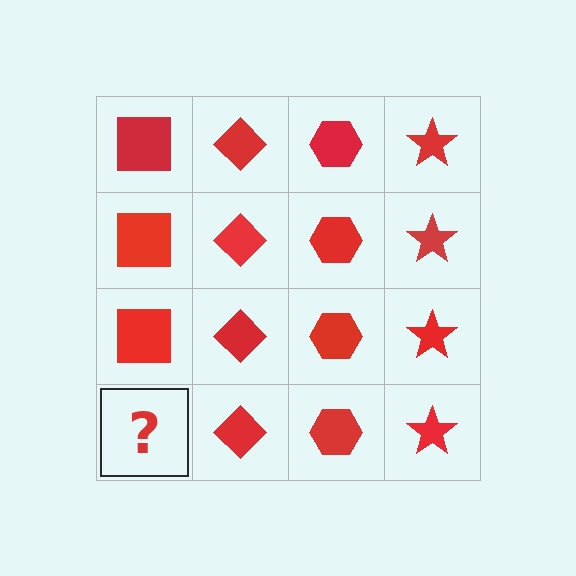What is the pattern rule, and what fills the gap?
The rule is that each column has a consistent shape. The gap should be filled with a red square.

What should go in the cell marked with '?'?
The missing cell should contain a red square.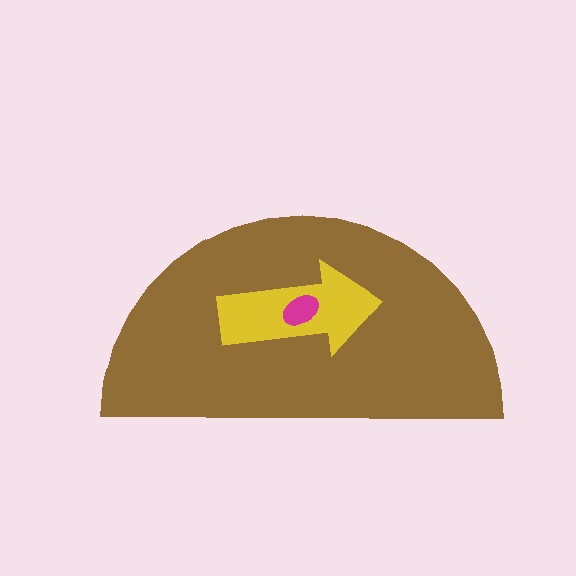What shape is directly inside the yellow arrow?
The magenta ellipse.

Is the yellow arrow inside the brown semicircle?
Yes.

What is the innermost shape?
The magenta ellipse.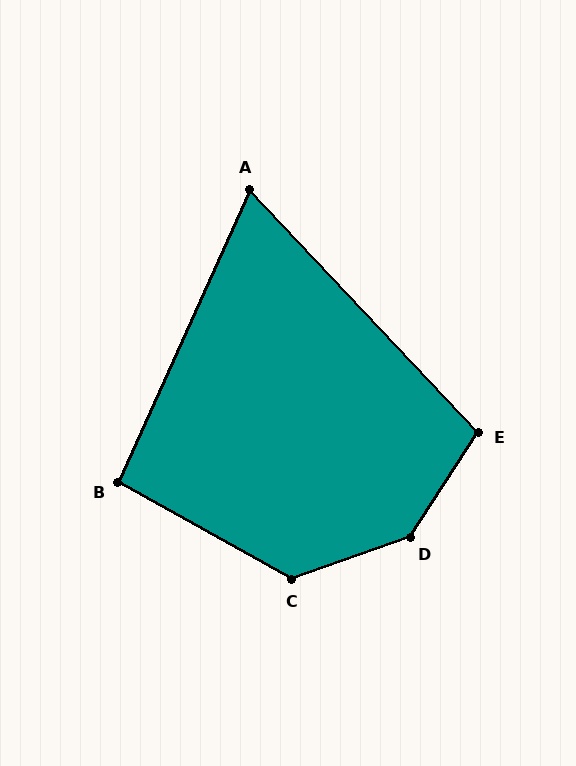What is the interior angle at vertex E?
Approximately 104 degrees (obtuse).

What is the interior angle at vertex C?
Approximately 131 degrees (obtuse).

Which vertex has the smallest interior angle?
A, at approximately 68 degrees.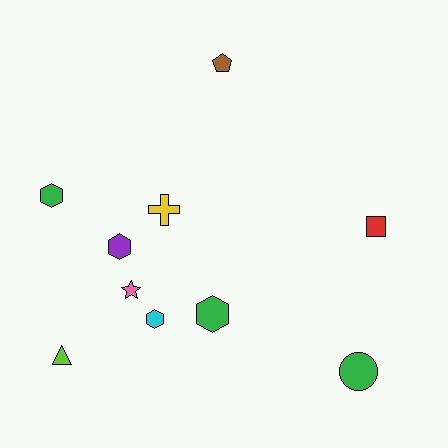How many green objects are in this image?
There are 3 green objects.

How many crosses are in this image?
There is 1 cross.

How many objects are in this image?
There are 10 objects.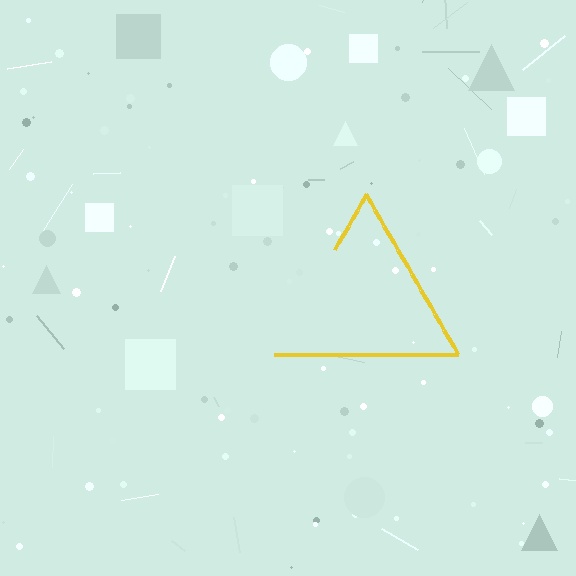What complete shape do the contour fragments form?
The contour fragments form a triangle.